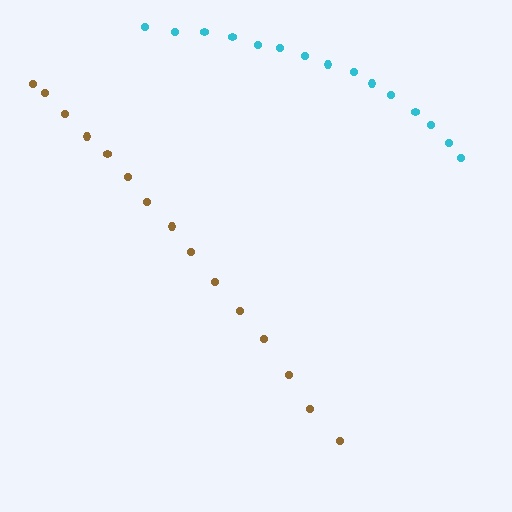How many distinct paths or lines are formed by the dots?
There are 2 distinct paths.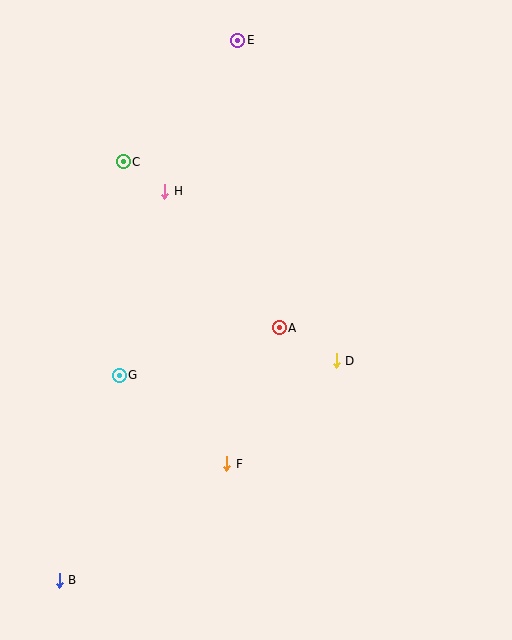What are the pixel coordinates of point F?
Point F is at (227, 464).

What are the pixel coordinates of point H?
Point H is at (165, 191).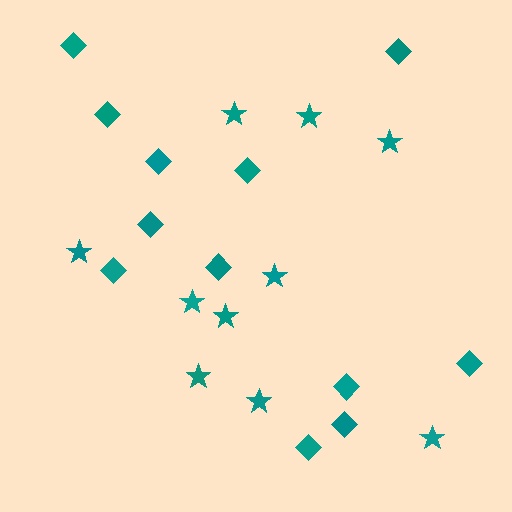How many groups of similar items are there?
There are 2 groups: one group of stars (10) and one group of diamonds (12).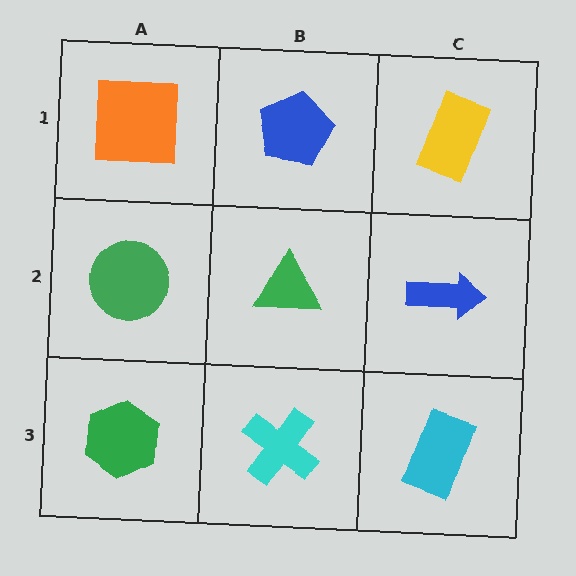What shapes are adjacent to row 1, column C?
A blue arrow (row 2, column C), a blue pentagon (row 1, column B).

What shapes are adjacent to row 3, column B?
A green triangle (row 2, column B), a green hexagon (row 3, column A), a cyan rectangle (row 3, column C).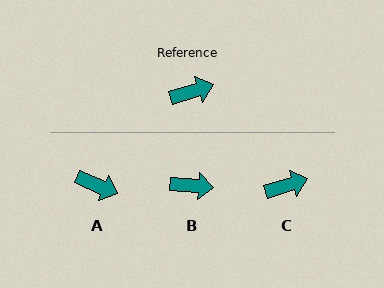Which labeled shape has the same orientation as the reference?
C.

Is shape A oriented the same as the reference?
No, it is off by about 40 degrees.